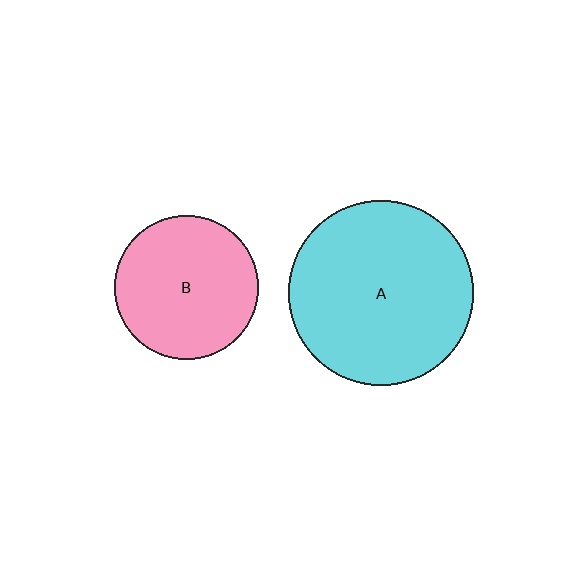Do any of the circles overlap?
No, none of the circles overlap.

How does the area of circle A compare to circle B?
Approximately 1.6 times.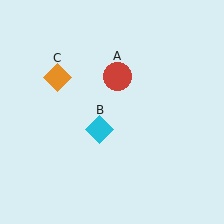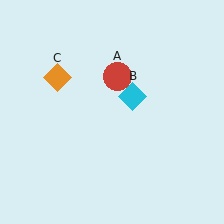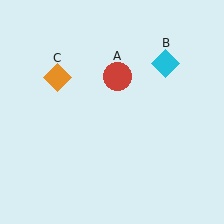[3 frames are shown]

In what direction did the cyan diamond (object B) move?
The cyan diamond (object B) moved up and to the right.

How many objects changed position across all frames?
1 object changed position: cyan diamond (object B).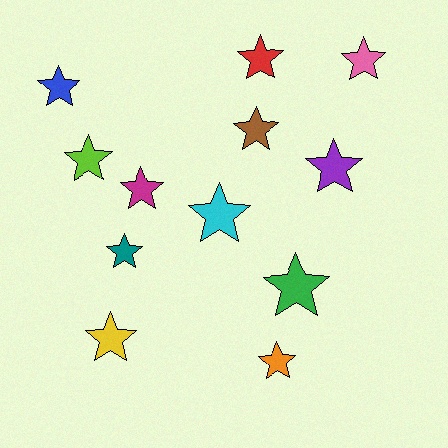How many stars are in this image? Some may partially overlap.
There are 12 stars.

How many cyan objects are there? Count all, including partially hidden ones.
There is 1 cyan object.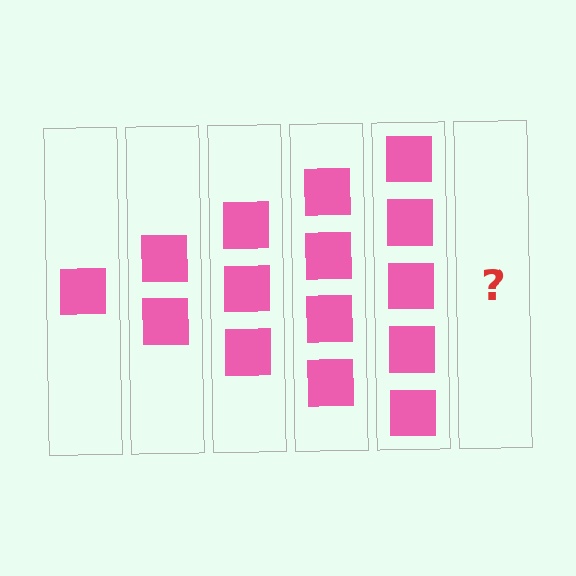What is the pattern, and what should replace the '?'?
The pattern is that each step adds one more square. The '?' should be 6 squares.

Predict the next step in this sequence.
The next step is 6 squares.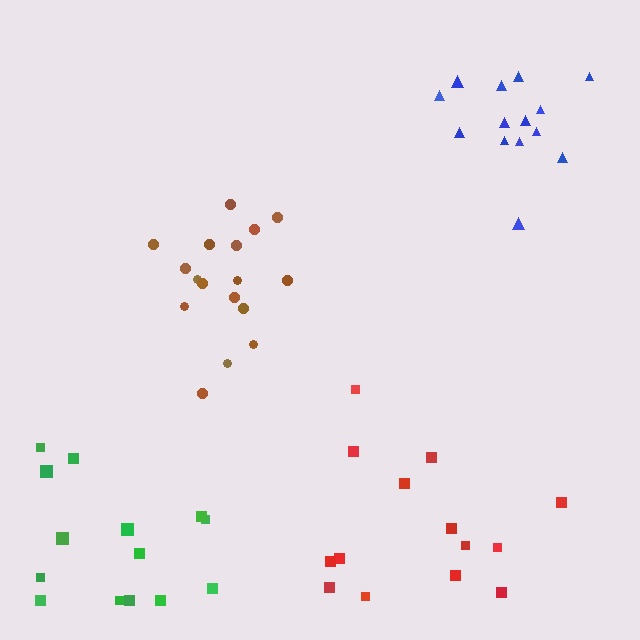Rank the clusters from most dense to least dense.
brown, blue, green, red.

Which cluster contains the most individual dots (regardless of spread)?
Brown (17).